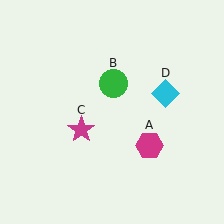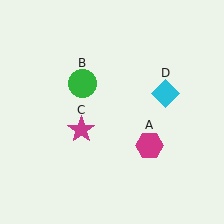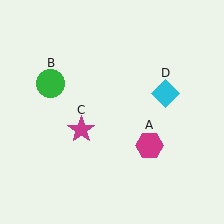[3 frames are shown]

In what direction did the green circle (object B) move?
The green circle (object B) moved left.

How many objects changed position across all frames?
1 object changed position: green circle (object B).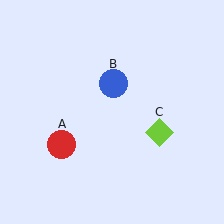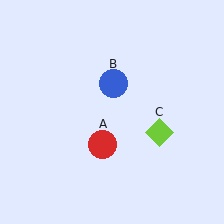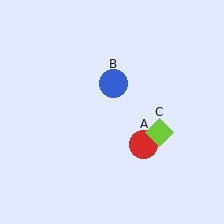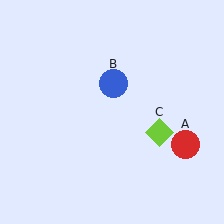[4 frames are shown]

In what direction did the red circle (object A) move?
The red circle (object A) moved right.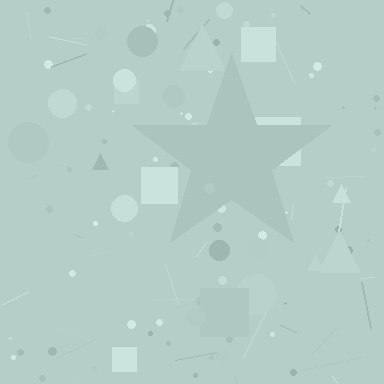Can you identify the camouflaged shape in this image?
The camouflaged shape is a star.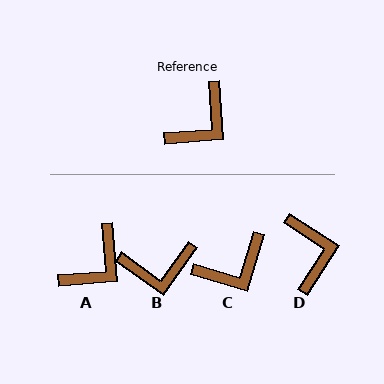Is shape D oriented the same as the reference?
No, it is off by about 53 degrees.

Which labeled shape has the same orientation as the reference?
A.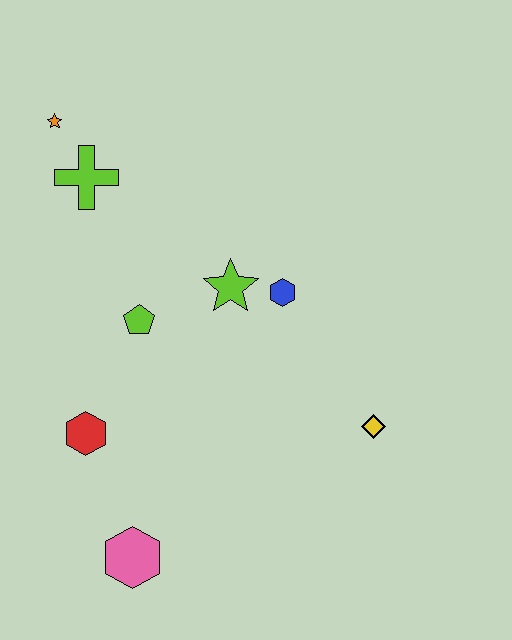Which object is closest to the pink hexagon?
The red hexagon is closest to the pink hexagon.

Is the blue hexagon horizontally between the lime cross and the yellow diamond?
Yes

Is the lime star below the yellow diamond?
No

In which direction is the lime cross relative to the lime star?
The lime cross is to the left of the lime star.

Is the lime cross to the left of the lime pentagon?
Yes